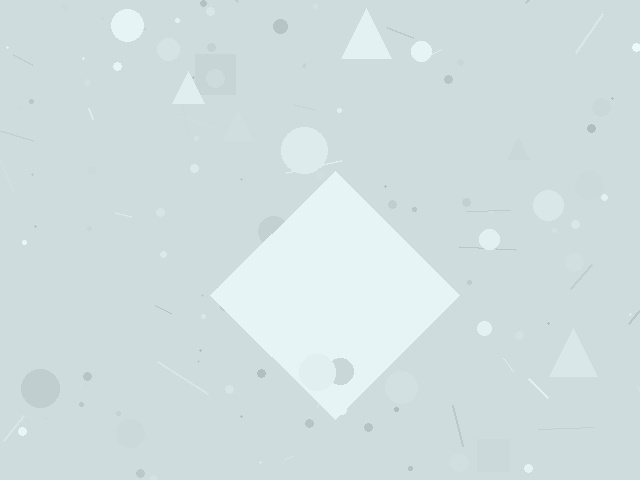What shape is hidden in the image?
A diamond is hidden in the image.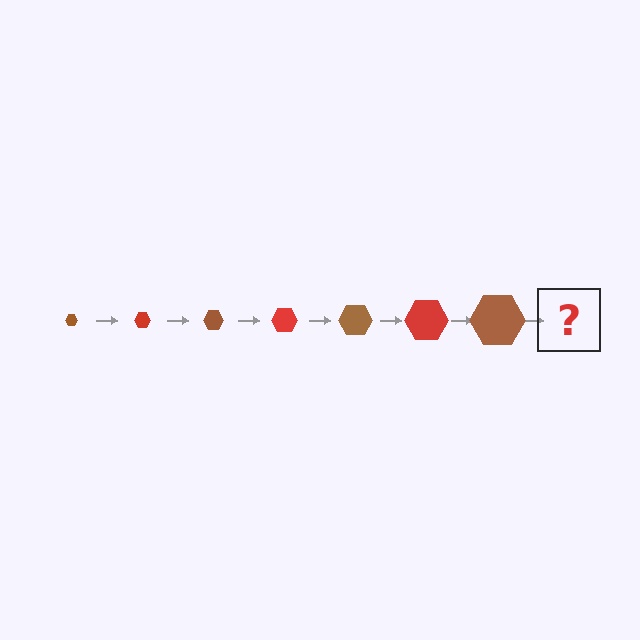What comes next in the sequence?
The next element should be a red hexagon, larger than the previous one.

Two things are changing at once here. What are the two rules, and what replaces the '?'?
The two rules are that the hexagon grows larger each step and the color cycles through brown and red. The '?' should be a red hexagon, larger than the previous one.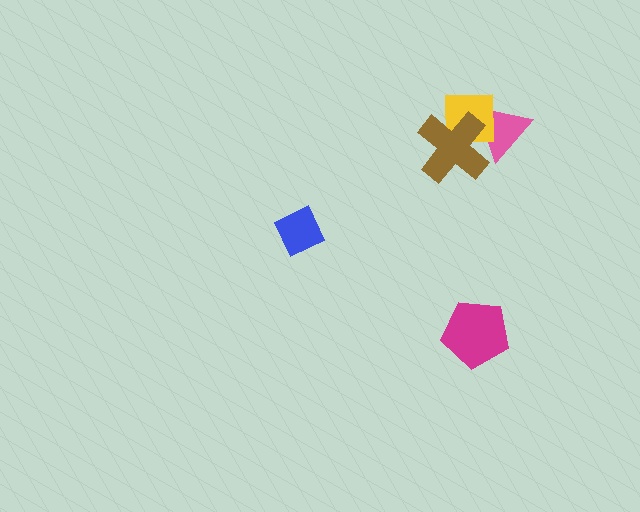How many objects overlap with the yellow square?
2 objects overlap with the yellow square.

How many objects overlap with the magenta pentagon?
0 objects overlap with the magenta pentagon.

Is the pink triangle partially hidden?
Yes, it is partially covered by another shape.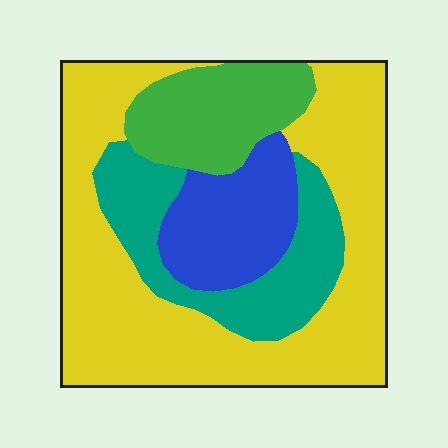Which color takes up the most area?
Yellow, at roughly 55%.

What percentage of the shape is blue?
Blue takes up about one eighth (1/8) of the shape.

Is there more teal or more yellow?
Yellow.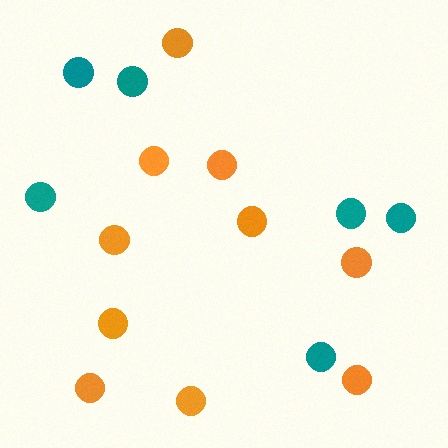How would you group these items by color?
There are 2 groups: one group of orange circles (10) and one group of teal circles (6).